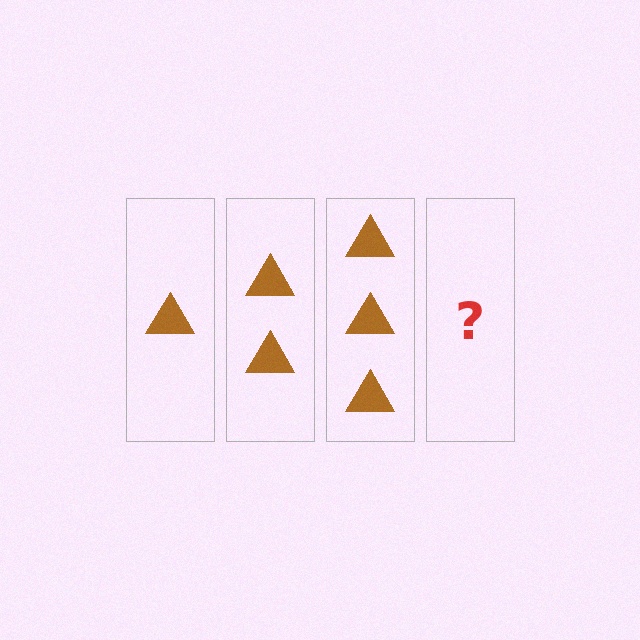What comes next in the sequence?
The next element should be 4 triangles.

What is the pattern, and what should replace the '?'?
The pattern is that each step adds one more triangle. The '?' should be 4 triangles.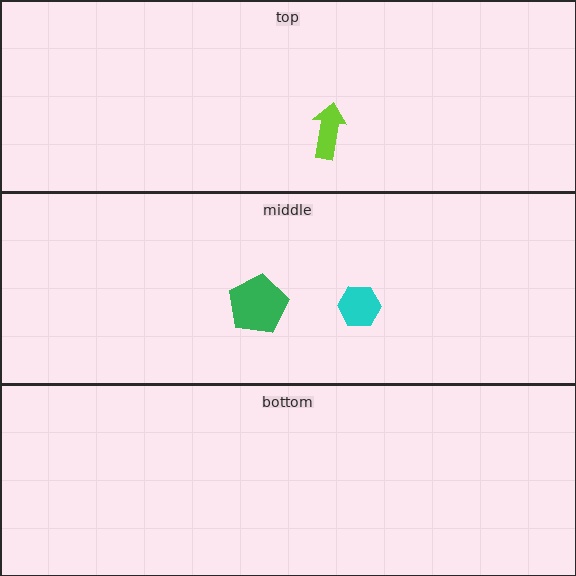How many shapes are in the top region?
1.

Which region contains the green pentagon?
The middle region.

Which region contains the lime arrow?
The top region.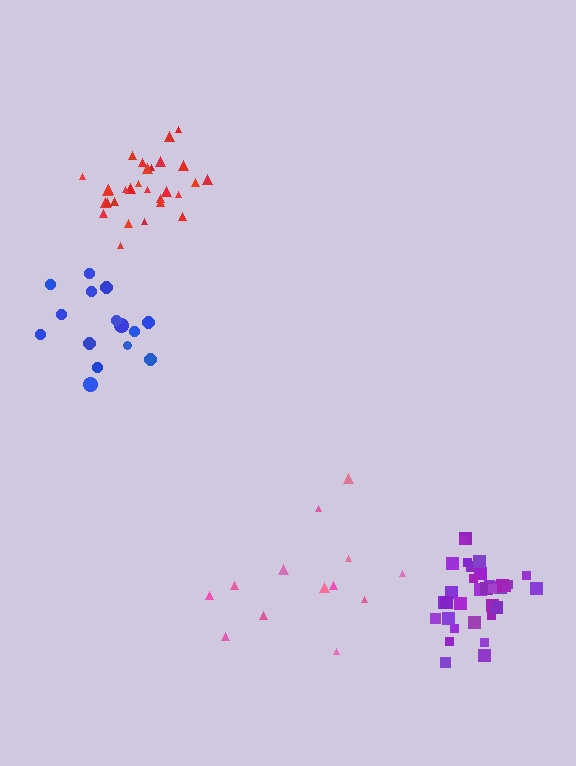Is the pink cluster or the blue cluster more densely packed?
Blue.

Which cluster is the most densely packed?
Red.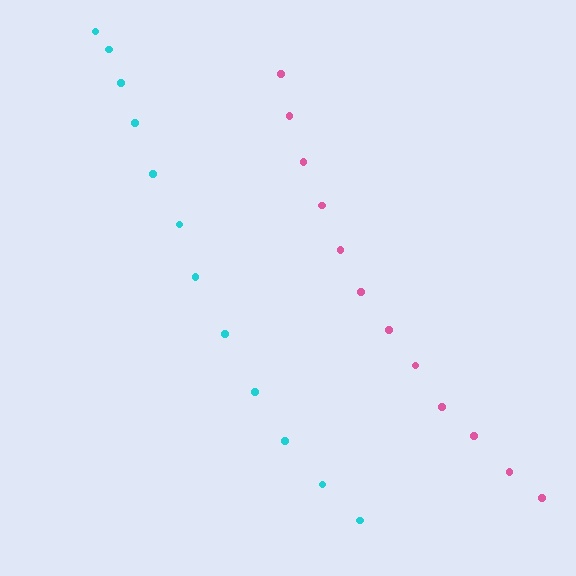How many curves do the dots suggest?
There are 2 distinct paths.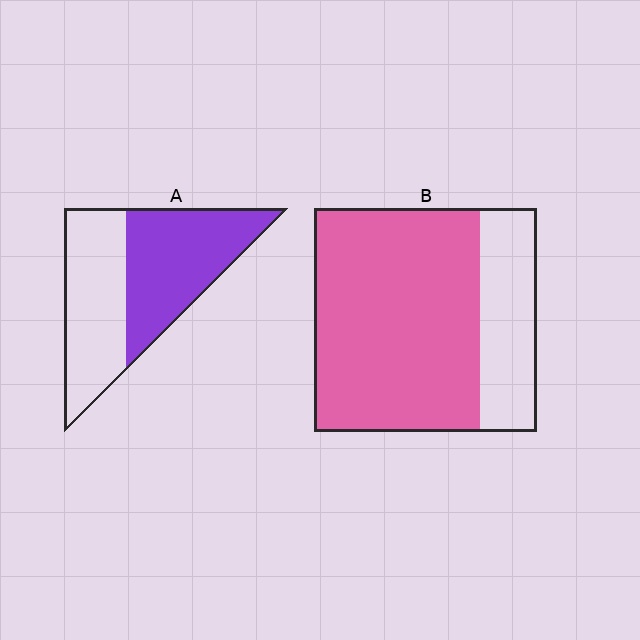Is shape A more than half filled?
Roughly half.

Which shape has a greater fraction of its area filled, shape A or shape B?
Shape B.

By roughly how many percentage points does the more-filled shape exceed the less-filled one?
By roughly 20 percentage points (B over A).